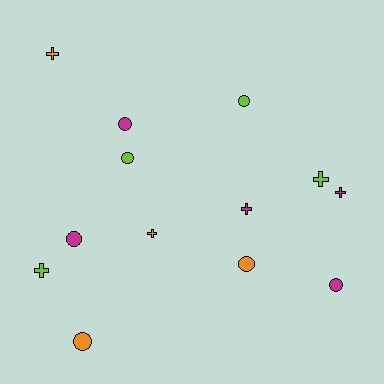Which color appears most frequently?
Magenta, with 5 objects.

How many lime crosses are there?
There are 2 lime crosses.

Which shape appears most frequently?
Circle, with 7 objects.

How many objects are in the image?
There are 13 objects.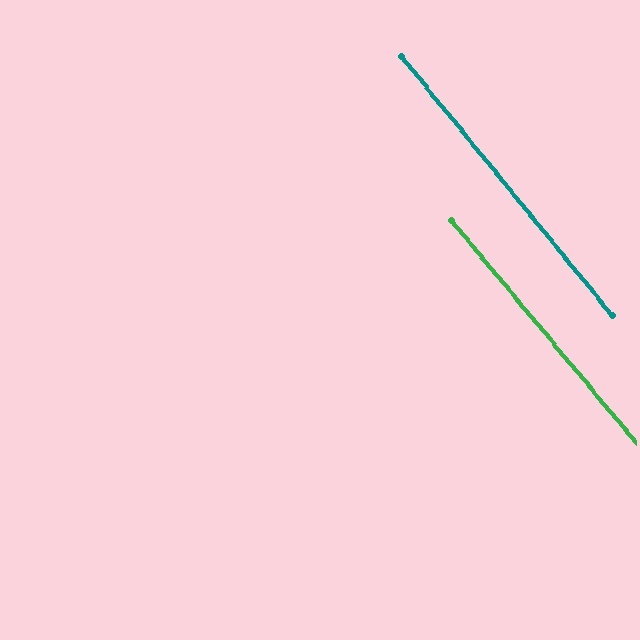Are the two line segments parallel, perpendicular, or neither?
Parallel — their directions differ by only 0.4°.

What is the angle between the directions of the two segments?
Approximately 0 degrees.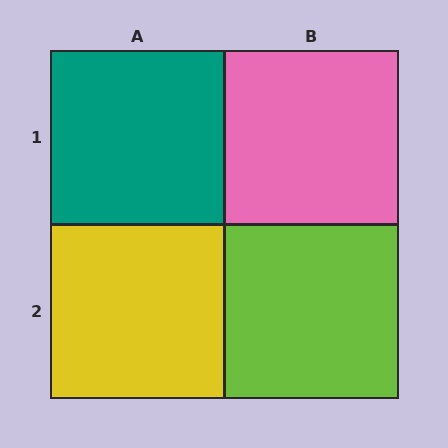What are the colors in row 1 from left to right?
Teal, pink.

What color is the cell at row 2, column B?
Lime.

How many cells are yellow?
1 cell is yellow.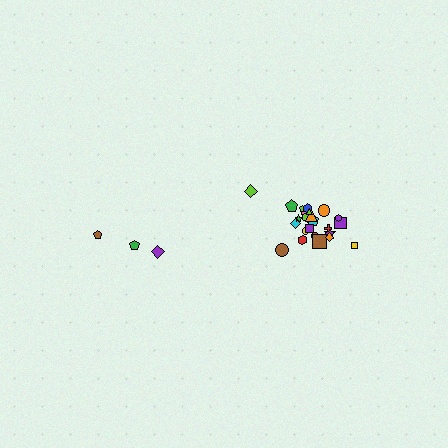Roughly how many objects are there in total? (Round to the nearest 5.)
Roughly 30 objects in total.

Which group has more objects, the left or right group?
The right group.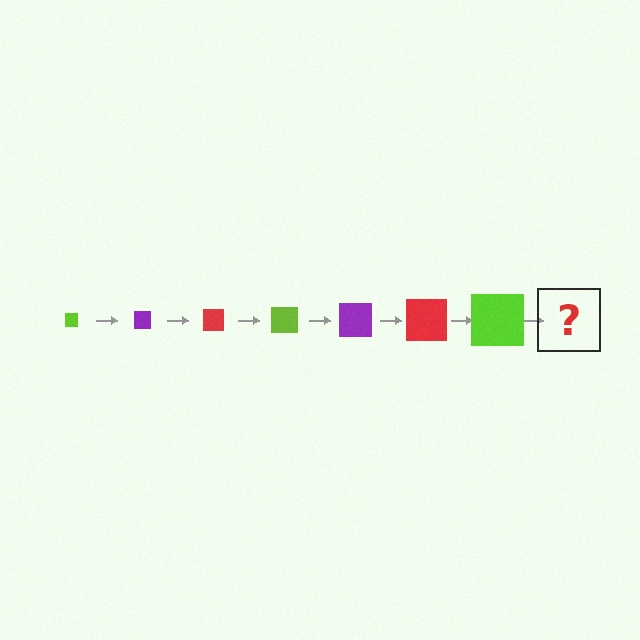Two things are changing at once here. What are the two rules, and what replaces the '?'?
The two rules are that the square grows larger each step and the color cycles through lime, purple, and red. The '?' should be a purple square, larger than the previous one.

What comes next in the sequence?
The next element should be a purple square, larger than the previous one.